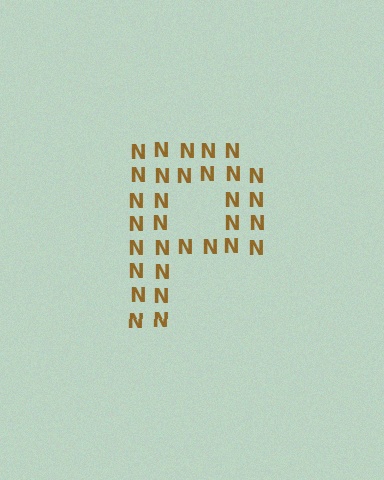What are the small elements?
The small elements are letter N's.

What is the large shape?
The large shape is the letter P.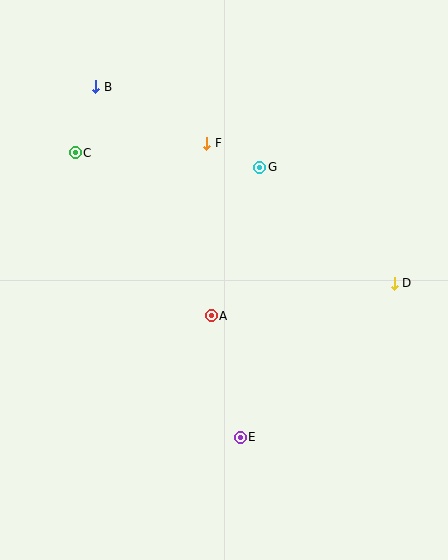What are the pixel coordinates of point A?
Point A is at (211, 316).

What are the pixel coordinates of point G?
Point G is at (260, 167).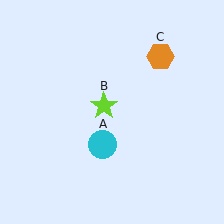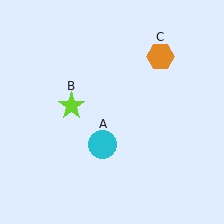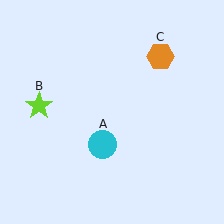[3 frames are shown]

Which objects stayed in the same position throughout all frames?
Cyan circle (object A) and orange hexagon (object C) remained stationary.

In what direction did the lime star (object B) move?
The lime star (object B) moved left.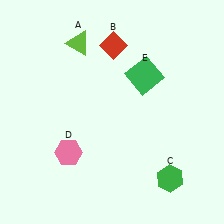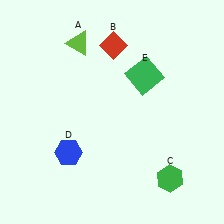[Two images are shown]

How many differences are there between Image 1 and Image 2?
There is 1 difference between the two images.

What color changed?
The hexagon (D) changed from pink in Image 1 to blue in Image 2.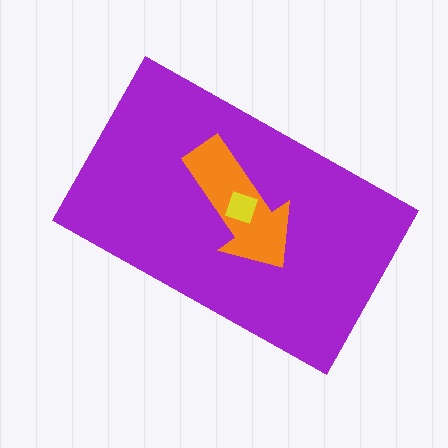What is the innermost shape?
The yellow square.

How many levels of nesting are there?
3.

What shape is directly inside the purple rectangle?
The orange arrow.